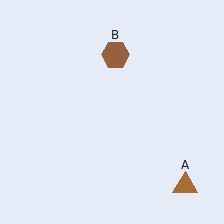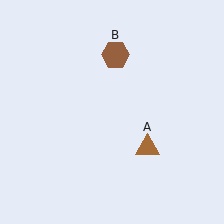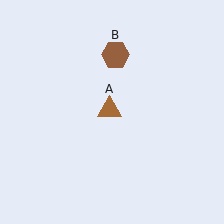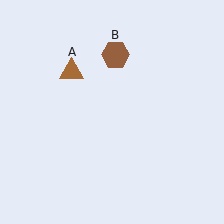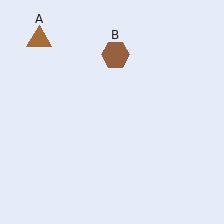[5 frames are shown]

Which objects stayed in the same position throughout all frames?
Brown hexagon (object B) remained stationary.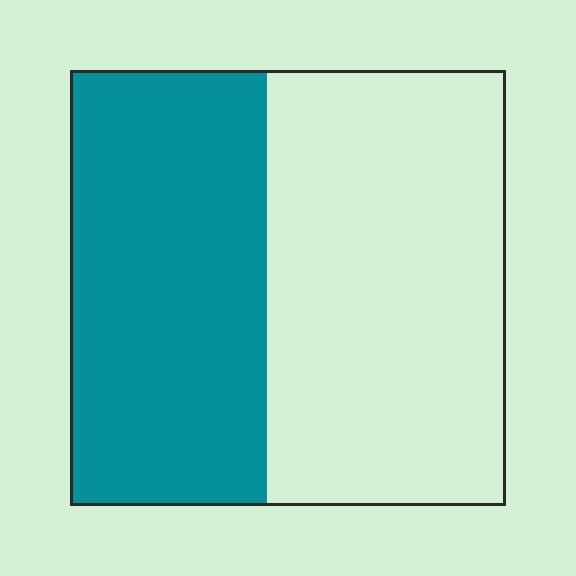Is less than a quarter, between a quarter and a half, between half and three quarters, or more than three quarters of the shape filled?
Between a quarter and a half.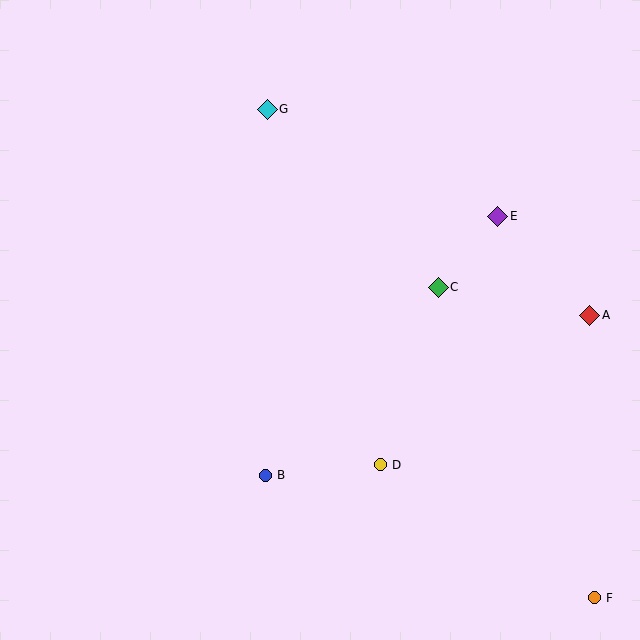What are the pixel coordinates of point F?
Point F is at (594, 598).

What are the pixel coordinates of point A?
Point A is at (590, 315).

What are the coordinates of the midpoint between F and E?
The midpoint between F and E is at (546, 407).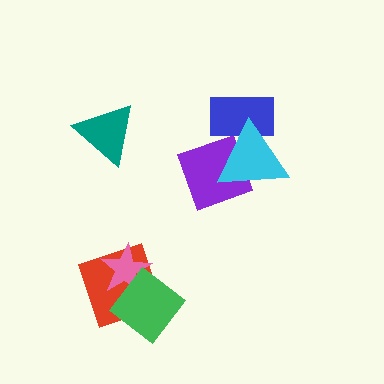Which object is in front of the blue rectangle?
The cyan triangle is in front of the blue rectangle.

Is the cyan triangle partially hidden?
No, no other shape covers it.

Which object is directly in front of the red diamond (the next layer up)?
The pink star is directly in front of the red diamond.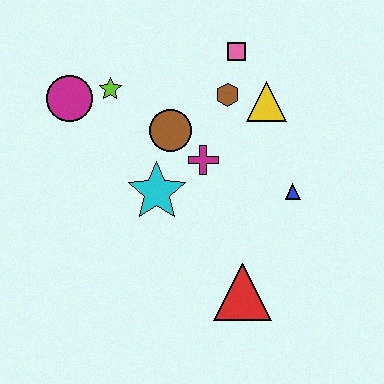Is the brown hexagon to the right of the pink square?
No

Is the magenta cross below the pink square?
Yes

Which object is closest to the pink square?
The brown hexagon is closest to the pink square.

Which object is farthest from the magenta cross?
The magenta circle is farthest from the magenta cross.